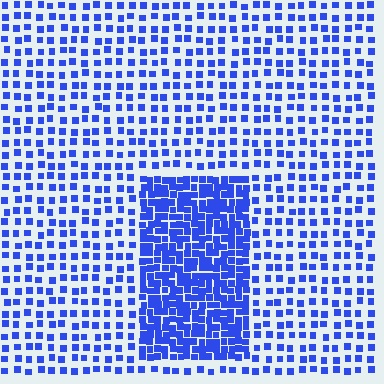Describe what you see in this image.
The image contains small blue elements arranged at two different densities. A rectangle-shaped region is visible where the elements are more densely packed than the surrounding area.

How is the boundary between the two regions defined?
The boundary is defined by a change in element density (approximately 2.4x ratio). All elements are the same color, size, and shape.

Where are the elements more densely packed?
The elements are more densely packed inside the rectangle boundary.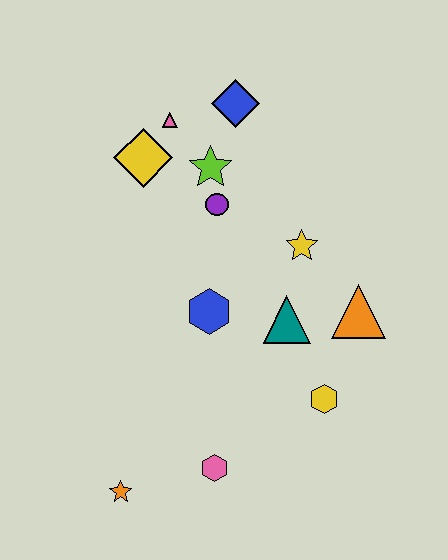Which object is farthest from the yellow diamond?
The orange star is farthest from the yellow diamond.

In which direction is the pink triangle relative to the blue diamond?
The pink triangle is to the left of the blue diamond.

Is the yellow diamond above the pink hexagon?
Yes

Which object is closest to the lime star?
The purple circle is closest to the lime star.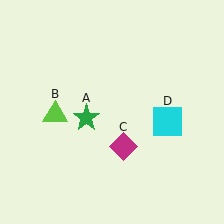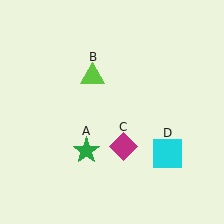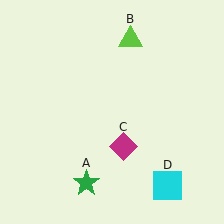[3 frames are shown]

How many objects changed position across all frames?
3 objects changed position: green star (object A), lime triangle (object B), cyan square (object D).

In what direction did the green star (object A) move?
The green star (object A) moved down.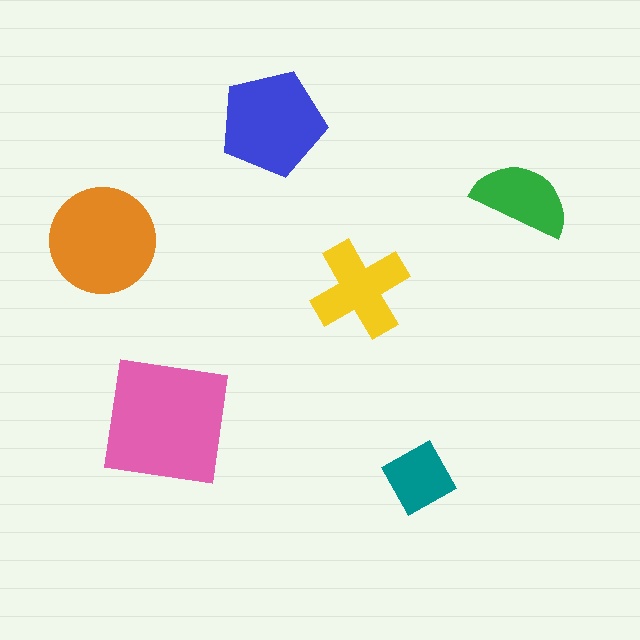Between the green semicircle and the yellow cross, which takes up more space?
The yellow cross.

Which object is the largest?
The pink square.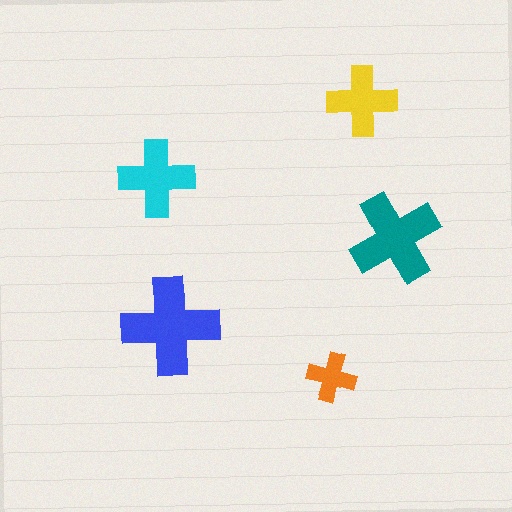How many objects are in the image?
There are 5 objects in the image.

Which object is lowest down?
The orange cross is bottommost.